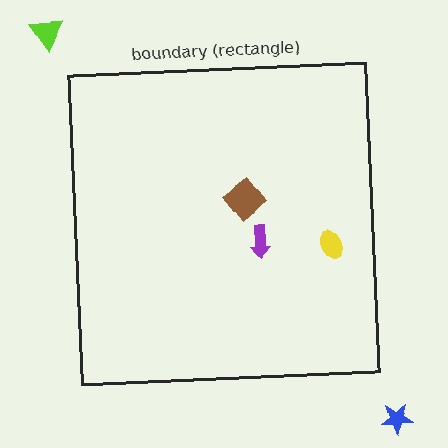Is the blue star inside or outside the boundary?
Outside.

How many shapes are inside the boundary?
3 inside, 2 outside.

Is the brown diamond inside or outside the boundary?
Inside.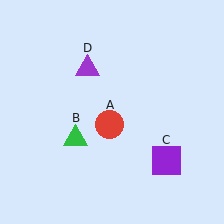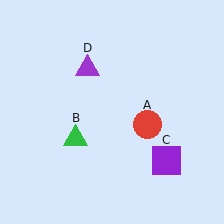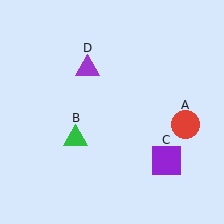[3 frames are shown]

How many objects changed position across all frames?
1 object changed position: red circle (object A).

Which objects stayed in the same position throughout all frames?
Green triangle (object B) and purple square (object C) and purple triangle (object D) remained stationary.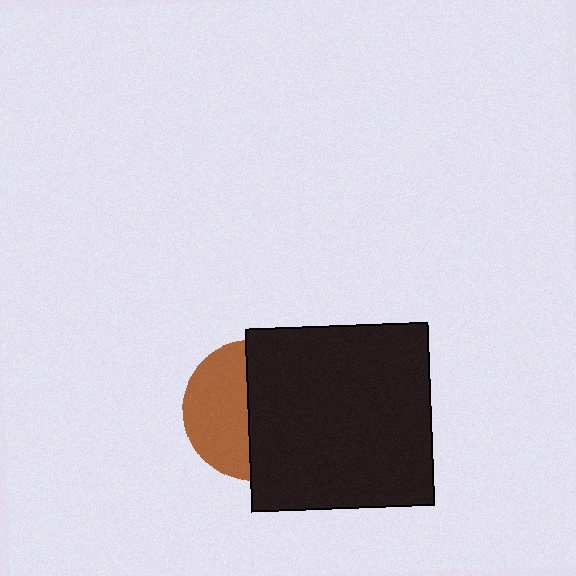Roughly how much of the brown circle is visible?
About half of it is visible (roughly 45%).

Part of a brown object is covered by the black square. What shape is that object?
It is a circle.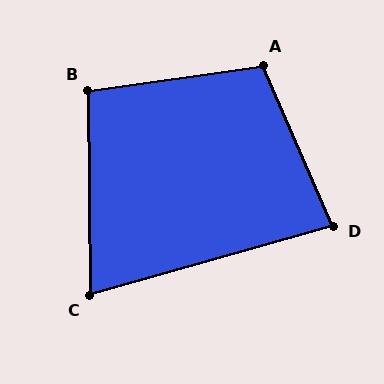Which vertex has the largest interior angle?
A, at approximately 105 degrees.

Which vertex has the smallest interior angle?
C, at approximately 75 degrees.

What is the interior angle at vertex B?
Approximately 98 degrees (obtuse).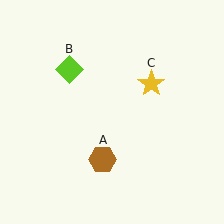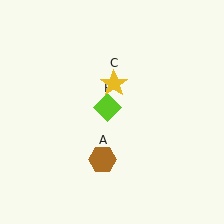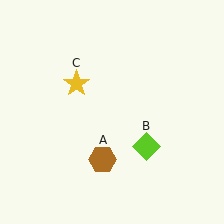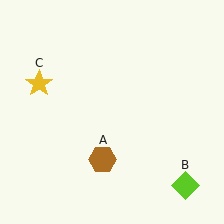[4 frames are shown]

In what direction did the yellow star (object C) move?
The yellow star (object C) moved left.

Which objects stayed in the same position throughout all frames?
Brown hexagon (object A) remained stationary.